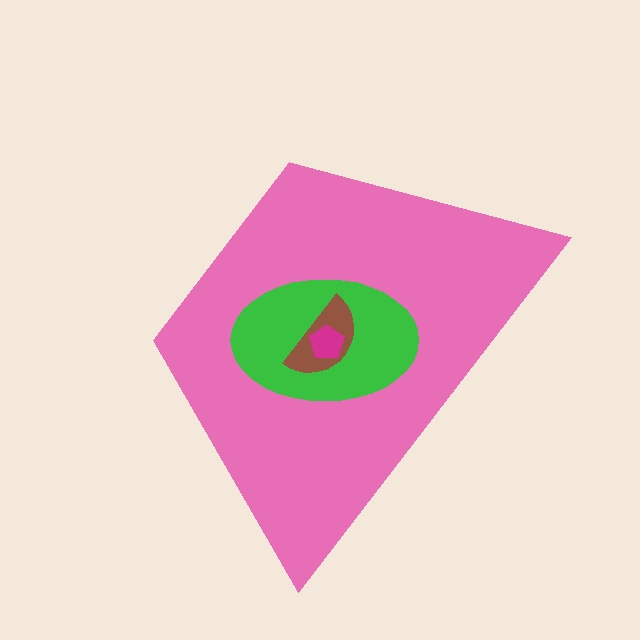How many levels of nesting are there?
4.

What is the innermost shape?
The magenta pentagon.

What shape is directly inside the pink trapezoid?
The green ellipse.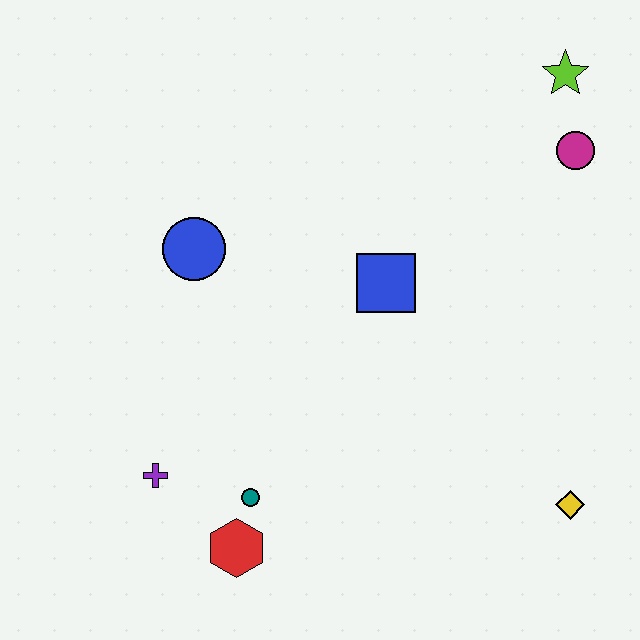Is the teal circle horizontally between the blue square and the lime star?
No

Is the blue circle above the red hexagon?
Yes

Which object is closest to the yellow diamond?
The blue square is closest to the yellow diamond.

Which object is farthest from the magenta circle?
The purple cross is farthest from the magenta circle.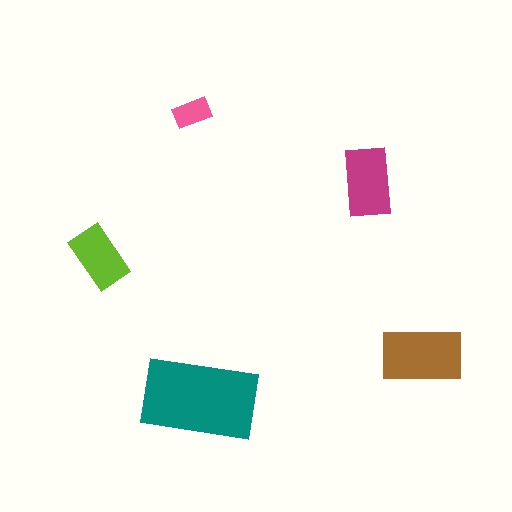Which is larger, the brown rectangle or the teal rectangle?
The teal one.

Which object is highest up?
The pink rectangle is topmost.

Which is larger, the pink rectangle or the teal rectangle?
The teal one.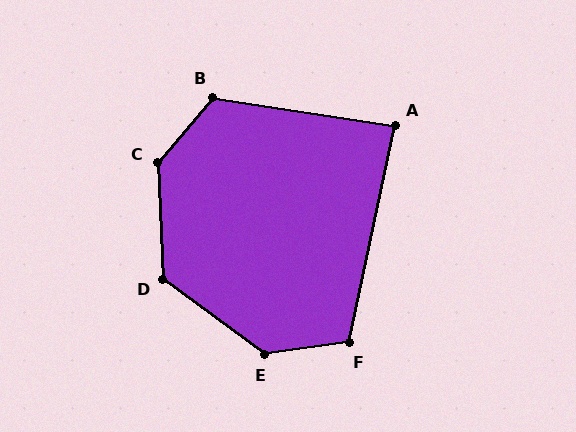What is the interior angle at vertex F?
Approximately 110 degrees (obtuse).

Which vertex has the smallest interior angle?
A, at approximately 87 degrees.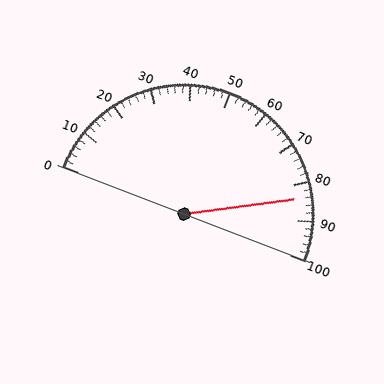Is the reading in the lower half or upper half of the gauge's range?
The reading is in the upper half of the range (0 to 100).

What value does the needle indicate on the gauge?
The needle indicates approximately 84.